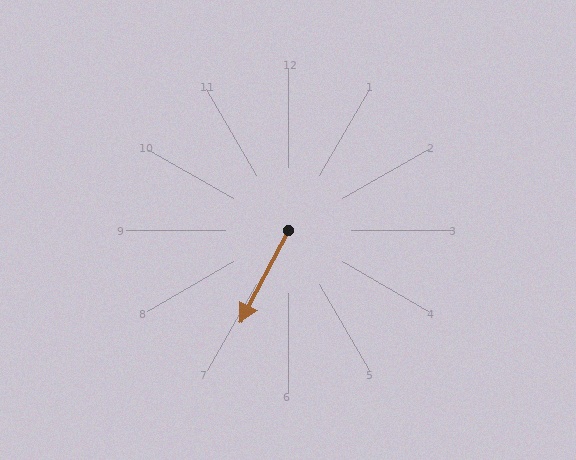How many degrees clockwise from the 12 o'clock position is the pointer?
Approximately 208 degrees.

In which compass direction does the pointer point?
Southwest.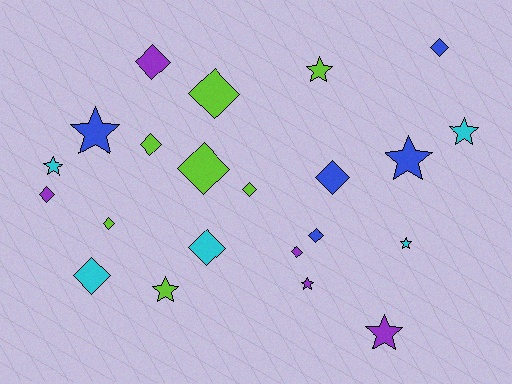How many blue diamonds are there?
There are 3 blue diamonds.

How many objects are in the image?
There are 22 objects.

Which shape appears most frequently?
Diamond, with 13 objects.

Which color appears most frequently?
Lime, with 7 objects.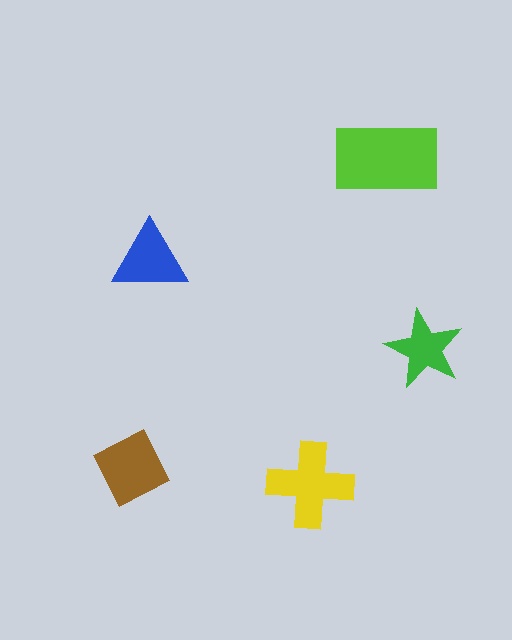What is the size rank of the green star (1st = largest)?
5th.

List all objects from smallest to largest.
The green star, the blue triangle, the brown diamond, the yellow cross, the lime rectangle.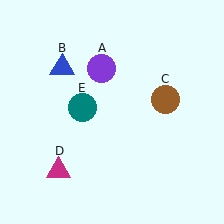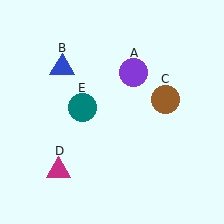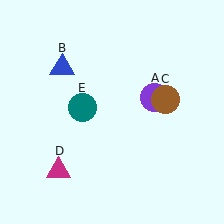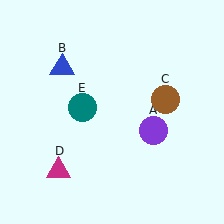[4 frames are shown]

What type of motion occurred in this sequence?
The purple circle (object A) rotated clockwise around the center of the scene.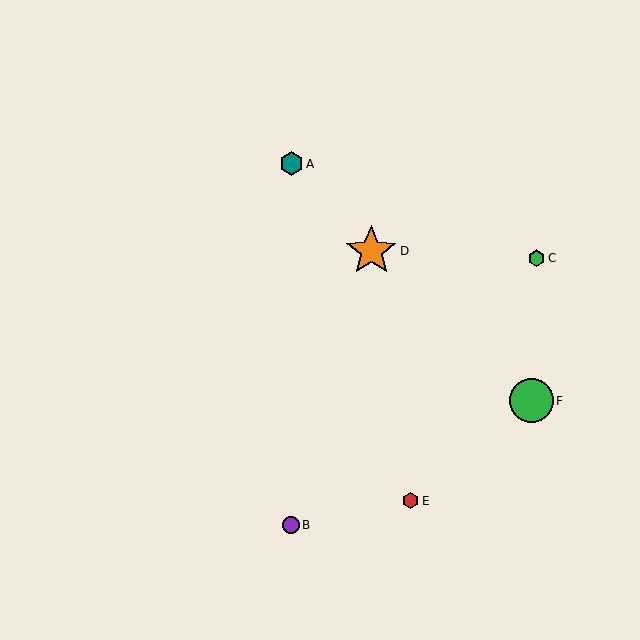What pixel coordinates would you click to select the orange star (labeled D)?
Click at (371, 251) to select the orange star D.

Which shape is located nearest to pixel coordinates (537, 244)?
The green hexagon (labeled C) at (536, 258) is nearest to that location.